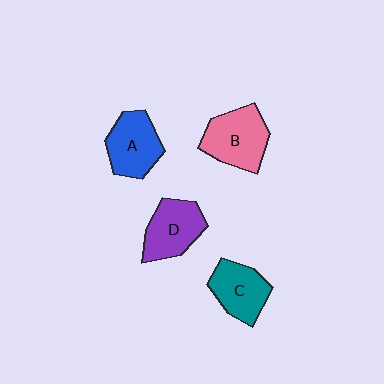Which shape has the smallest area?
Shape C (teal).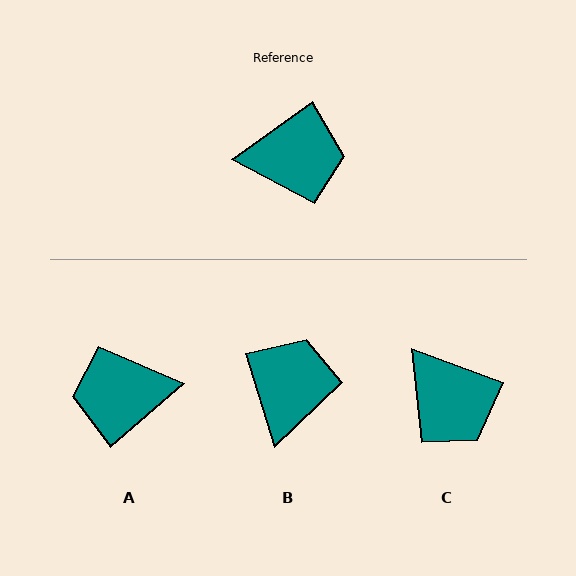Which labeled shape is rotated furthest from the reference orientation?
A, about 175 degrees away.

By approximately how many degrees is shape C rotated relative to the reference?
Approximately 55 degrees clockwise.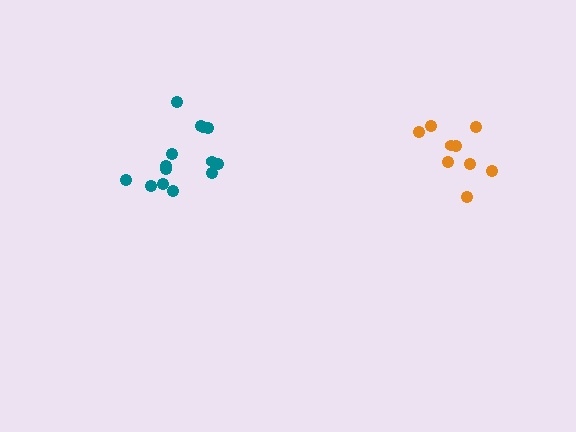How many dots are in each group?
Group 1: 14 dots, Group 2: 9 dots (23 total).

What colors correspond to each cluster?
The clusters are colored: teal, orange.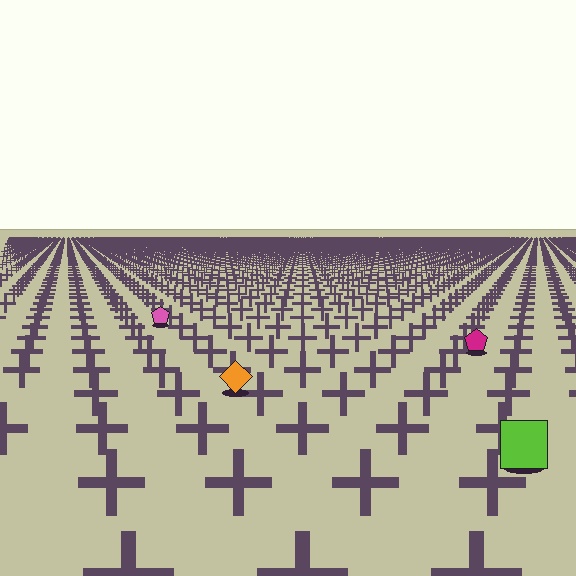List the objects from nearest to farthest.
From nearest to farthest: the lime square, the orange diamond, the magenta pentagon, the pink pentagon.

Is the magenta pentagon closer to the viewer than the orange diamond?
No. The orange diamond is closer — you can tell from the texture gradient: the ground texture is coarser near it.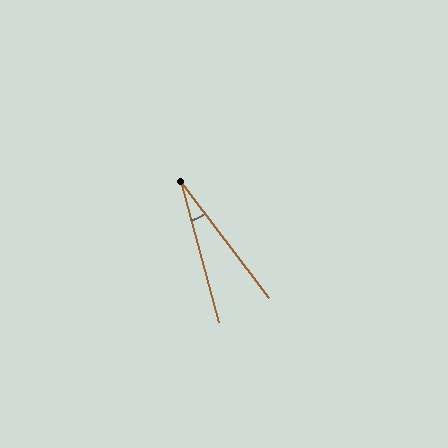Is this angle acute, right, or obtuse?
It is acute.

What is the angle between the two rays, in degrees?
Approximately 22 degrees.